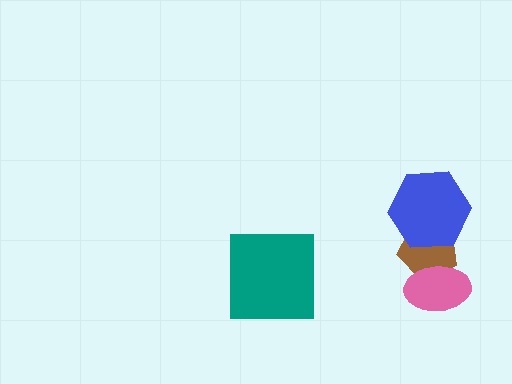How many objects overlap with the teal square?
0 objects overlap with the teal square.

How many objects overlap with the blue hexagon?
1 object overlaps with the blue hexagon.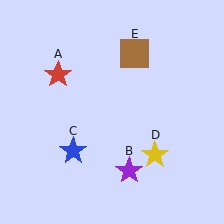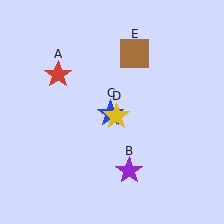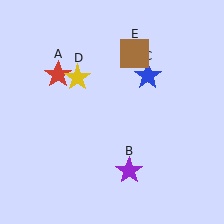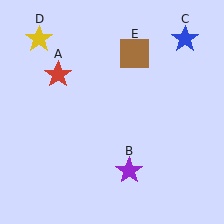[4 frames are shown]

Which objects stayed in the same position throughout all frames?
Red star (object A) and purple star (object B) and brown square (object E) remained stationary.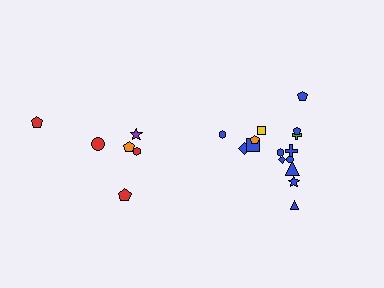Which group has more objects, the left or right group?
The right group.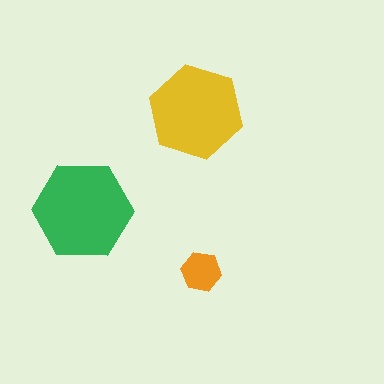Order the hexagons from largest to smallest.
the green one, the yellow one, the orange one.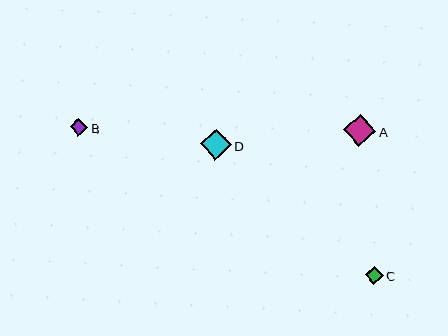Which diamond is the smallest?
Diamond B is the smallest with a size of approximately 17 pixels.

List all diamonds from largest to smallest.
From largest to smallest: A, D, C, B.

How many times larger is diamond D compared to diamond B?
Diamond D is approximately 1.8 times the size of diamond B.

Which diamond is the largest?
Diamond A is the largest with a size of approximately 32 pixels.